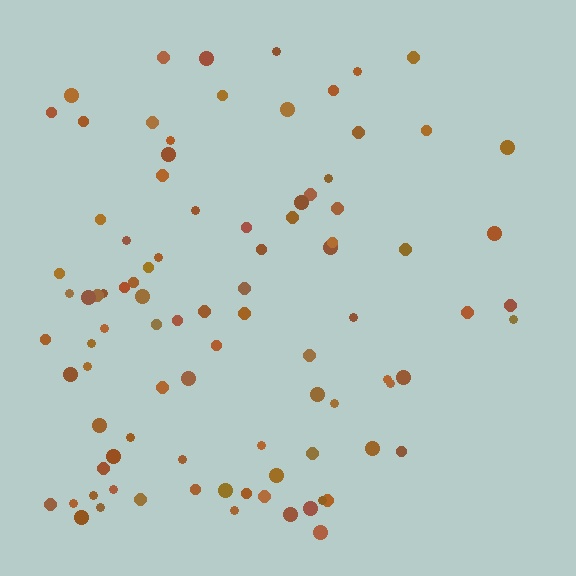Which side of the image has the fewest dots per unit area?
The right.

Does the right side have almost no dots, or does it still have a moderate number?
Still a moderate number, just noticeably fewer than the left.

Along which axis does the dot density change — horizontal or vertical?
Horizontal.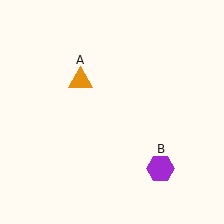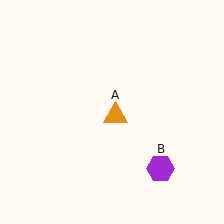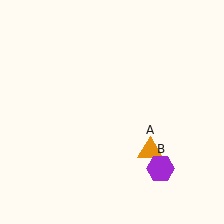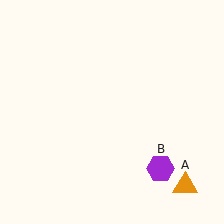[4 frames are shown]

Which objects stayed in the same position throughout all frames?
Purple hexagon (object B) remained stationary.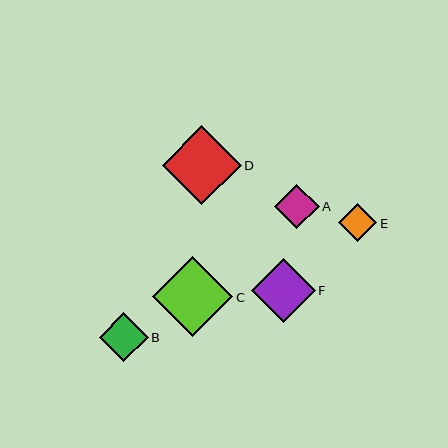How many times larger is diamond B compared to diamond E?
Diamond B is approximately 1.3 times the size of diamond E.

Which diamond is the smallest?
Diamond E is the smallest with a size of approximately 38 pixels.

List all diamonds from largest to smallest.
From largest to smallest: C, D, F, B, A, E.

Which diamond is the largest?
Diamond C is the largest with a size of approximately 80 pixels.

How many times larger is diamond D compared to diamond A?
Diamond D is approximately 1.8 times the size of diamond A.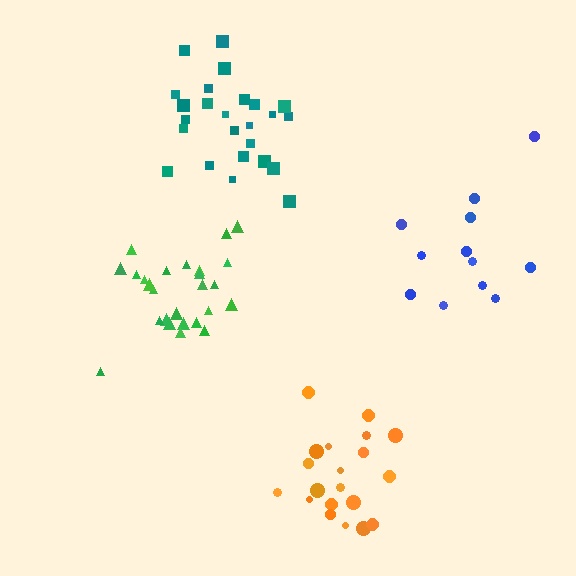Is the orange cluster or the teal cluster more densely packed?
Orange.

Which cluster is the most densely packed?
Orange.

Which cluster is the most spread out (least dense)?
Blue.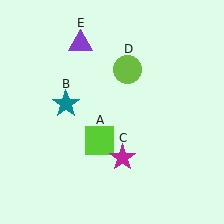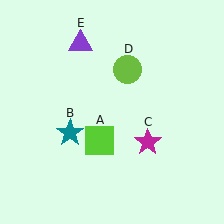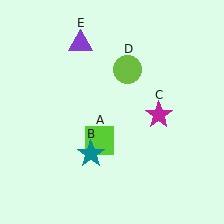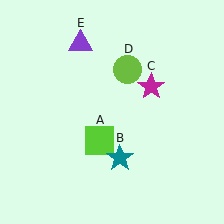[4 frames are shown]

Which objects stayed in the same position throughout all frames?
Lime square (object A) and lime circle (object D) and purple triangle (object E) remained stationary.